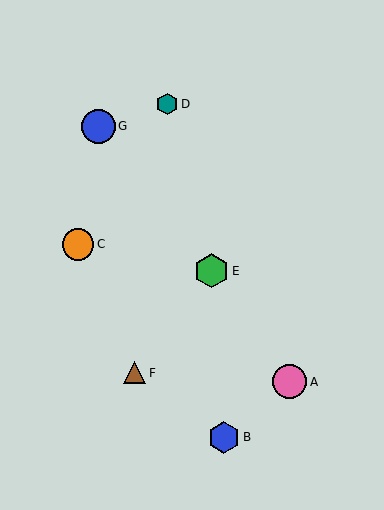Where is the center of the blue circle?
The center of the blue circle is at (98, 126).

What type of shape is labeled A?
Shape A is a pink circle.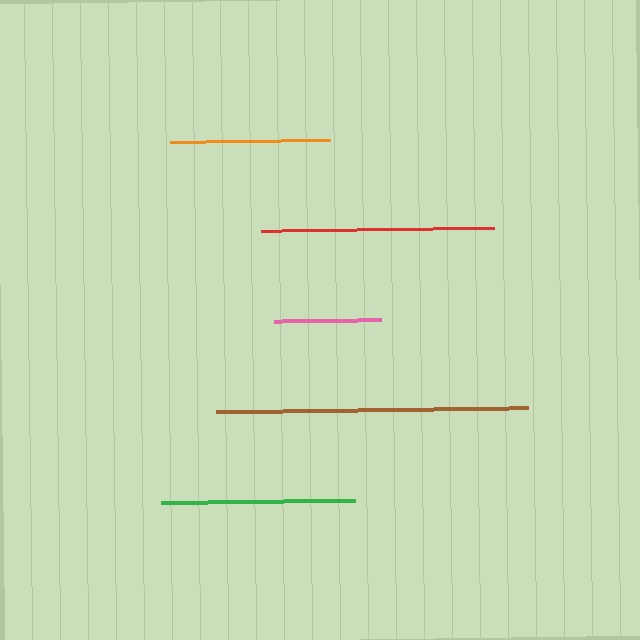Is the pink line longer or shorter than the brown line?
The brown line is longer than the pink line.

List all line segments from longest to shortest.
From longest to shortest: brown, red, green, orange, pink.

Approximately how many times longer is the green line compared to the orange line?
The green line is approximately 1.2 times the length of the orange line.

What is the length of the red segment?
The red segment is approximately 233 pixels long.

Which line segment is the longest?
The brown line is the longest at approximately 312 pixels.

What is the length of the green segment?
The green segment is approximately 194 pixels long.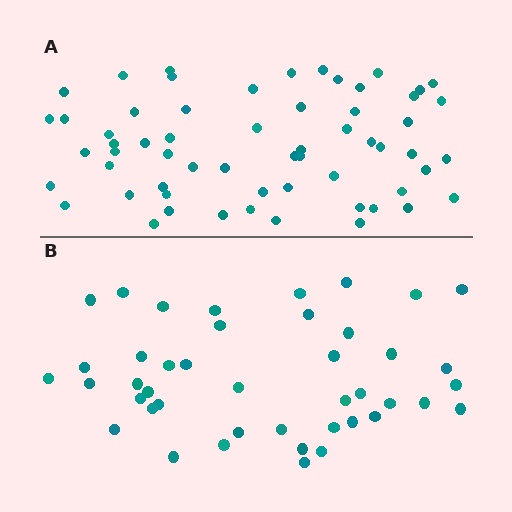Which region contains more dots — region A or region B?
Region A (the top region) has more dots.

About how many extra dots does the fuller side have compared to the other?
Region A has approximately 15 more dots than region B.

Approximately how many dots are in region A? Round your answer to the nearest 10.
About 60 dots.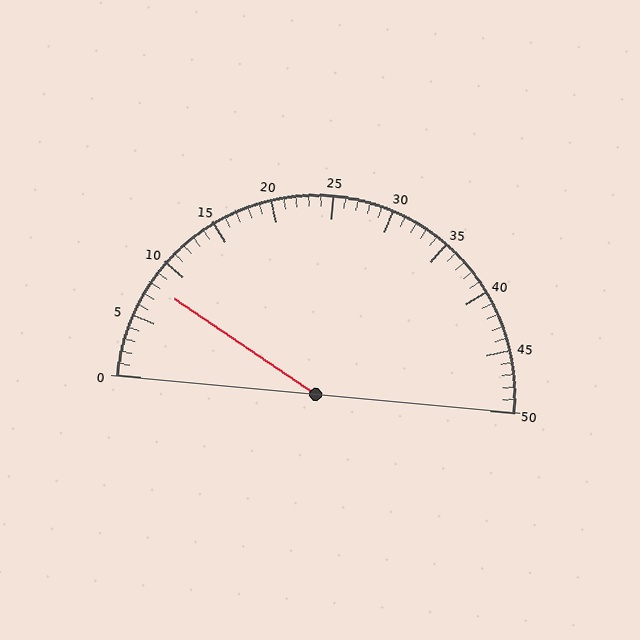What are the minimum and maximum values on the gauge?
The gauge ranges from 0 to 50.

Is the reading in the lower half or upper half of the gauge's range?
The reading is in the lower half of the range (0 to 50).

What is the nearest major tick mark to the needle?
The nearest major tick mark is 10.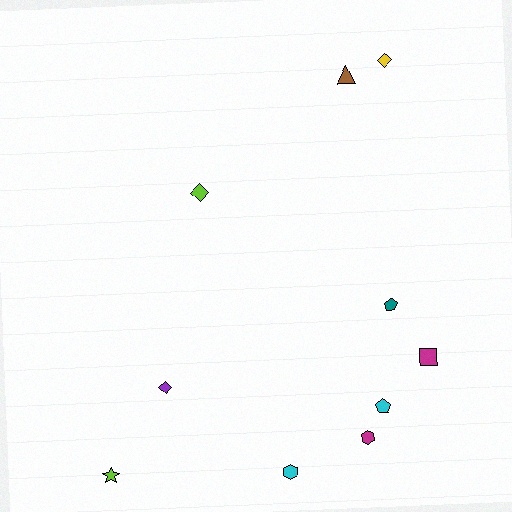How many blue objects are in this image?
There are no blue objects.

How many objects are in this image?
There are 10 objects.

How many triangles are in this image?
There is 1 triangle.